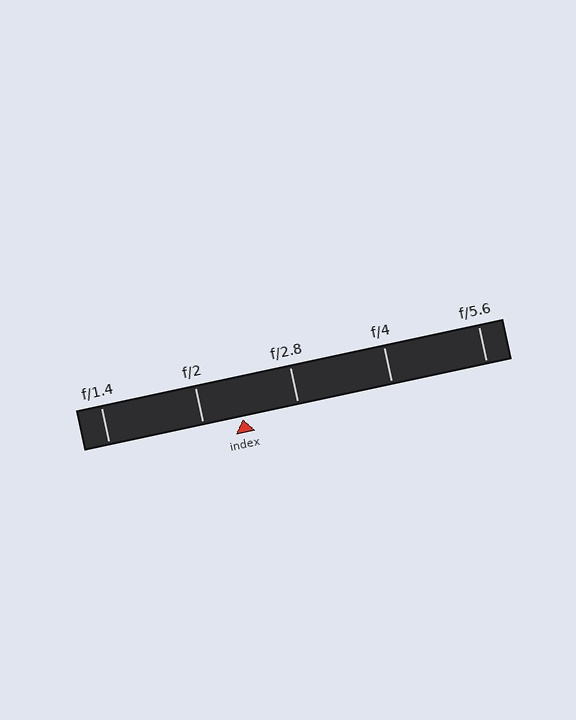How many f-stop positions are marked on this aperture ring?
There are 5 f-stop positions marked.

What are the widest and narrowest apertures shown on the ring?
The widest aperture shown is f/1.4 and the narrowest is f/5.6.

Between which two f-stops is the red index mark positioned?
The index mark is between f/2 and f/2.8.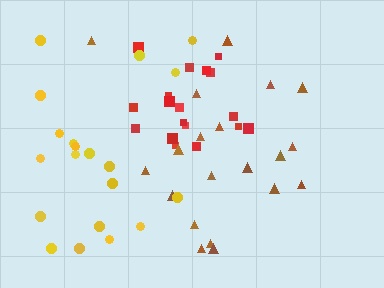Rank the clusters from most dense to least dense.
red, brown, yellow.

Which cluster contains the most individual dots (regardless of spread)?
Brown (20).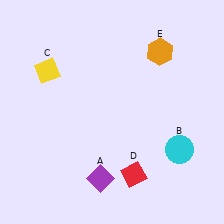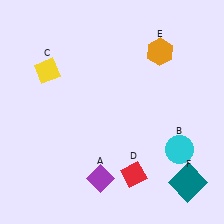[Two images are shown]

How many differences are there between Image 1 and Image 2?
There is 1 difference between the two images.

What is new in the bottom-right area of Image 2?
A teal square (F) was added in the bottom-right area of Image 2.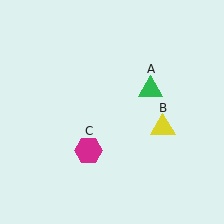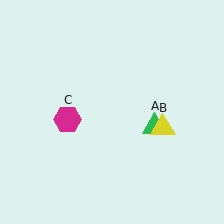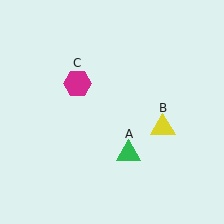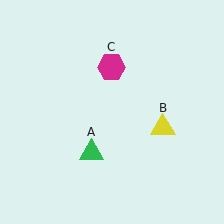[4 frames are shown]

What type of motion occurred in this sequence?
The green triangle (object A), magenta hexagon (object C) rotated clockwise around the center of the scene.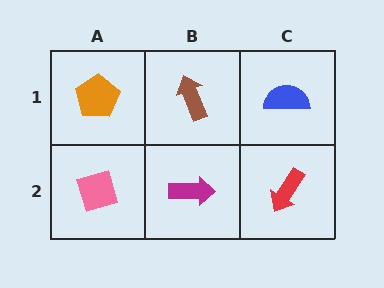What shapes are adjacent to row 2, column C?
A blue semicircle (row 1, column C), a magenta arrow (row 2, column B).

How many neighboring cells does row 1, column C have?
2.